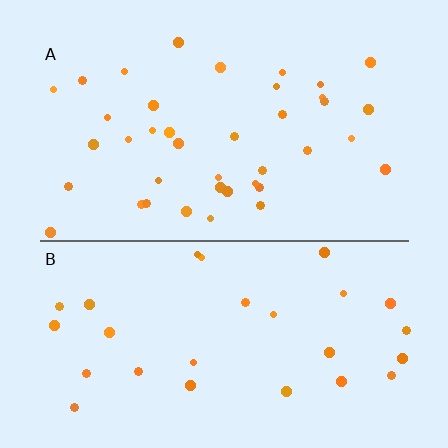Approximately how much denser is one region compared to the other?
Approximately 1.4× — region A over region B.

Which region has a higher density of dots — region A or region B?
A (the top).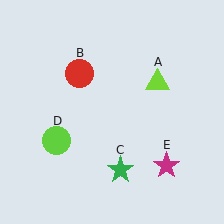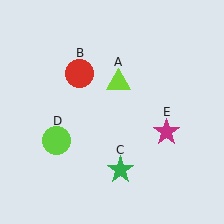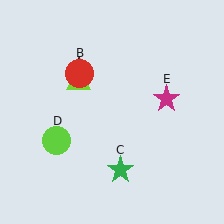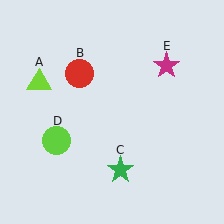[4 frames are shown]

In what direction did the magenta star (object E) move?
The magenta star (object E) moved up.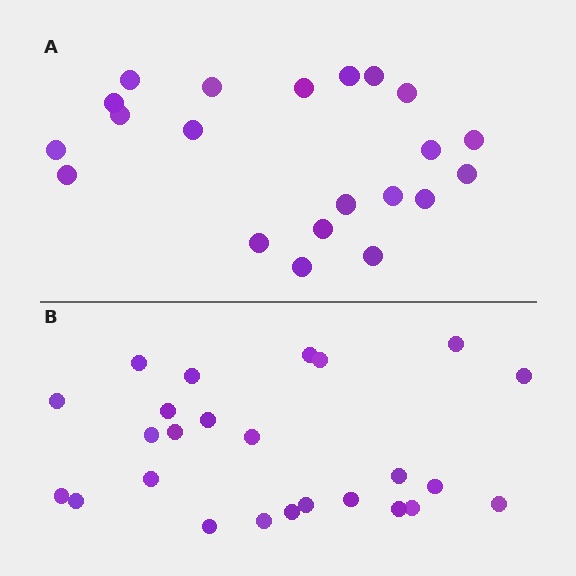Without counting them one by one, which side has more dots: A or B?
Region B (the bottom region) has more dots.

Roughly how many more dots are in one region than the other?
Region B has about 4 more dots than region A.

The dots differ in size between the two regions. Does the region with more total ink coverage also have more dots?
No. Region A has more total ink coverage because its dots are larger, but region B actually contains more individual dots. Total area can be misleading — the number of items is what matters here.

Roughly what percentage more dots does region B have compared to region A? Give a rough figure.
About 20% more.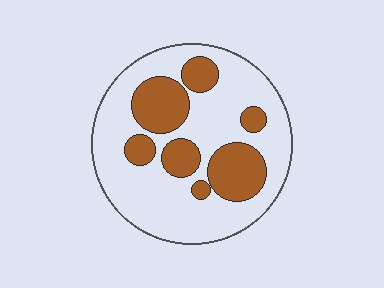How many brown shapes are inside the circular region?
7.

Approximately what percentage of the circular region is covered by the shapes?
Approximately 30%.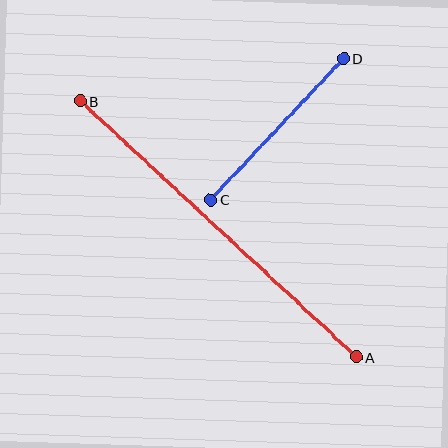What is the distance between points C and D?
The distance is approximately 194 pixels.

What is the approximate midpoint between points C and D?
The midpoint is at approximately (277, 129) pixels.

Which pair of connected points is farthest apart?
Points A and B are farthest apart.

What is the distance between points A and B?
The distance is approximately 376 pixels.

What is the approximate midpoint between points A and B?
The midpoint is at approximately (218, 229) pixels.